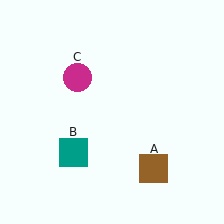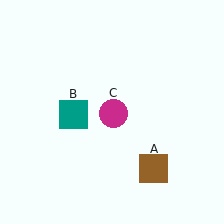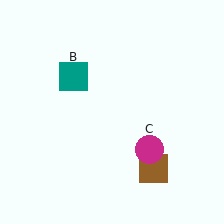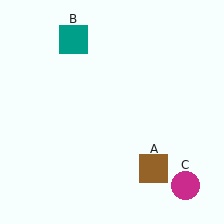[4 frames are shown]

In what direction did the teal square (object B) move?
The teal square (object B) moved up.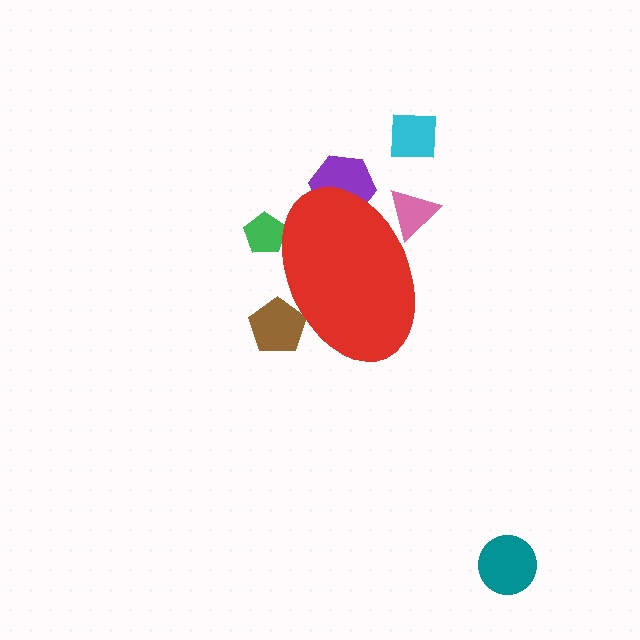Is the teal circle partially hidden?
No, the teal circle is fully visible.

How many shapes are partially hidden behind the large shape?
4 shapes are partially hidden.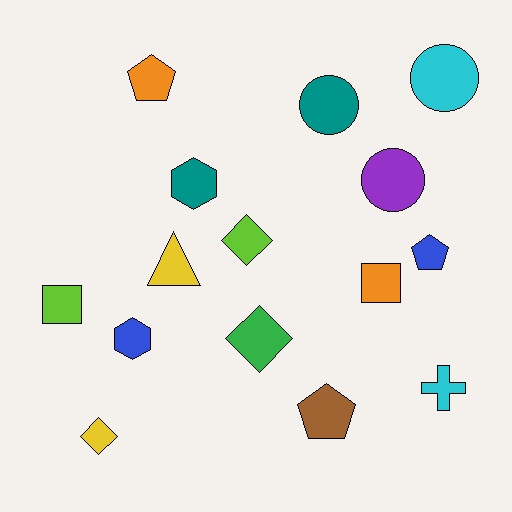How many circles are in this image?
There are 3 circles.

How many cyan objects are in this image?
There are 2 cyan objects.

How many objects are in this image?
There are 15 objects.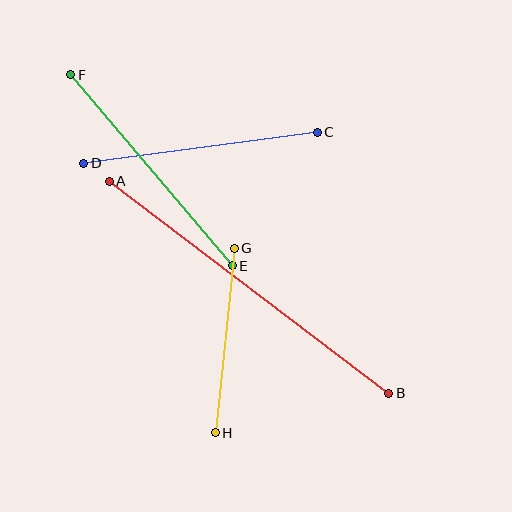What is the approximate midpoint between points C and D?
The midpoint is at approximately (200, 148) pixels.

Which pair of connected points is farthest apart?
Points A and B are farthest apart.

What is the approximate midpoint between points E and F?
The midpoint is at approximately (152, 170) pixels.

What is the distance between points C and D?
The distance is approximately 235 pixels.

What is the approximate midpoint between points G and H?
The midpoint is at approximately (225, 341) pixels.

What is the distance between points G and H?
The distance is approximately 185 pixels.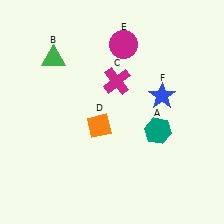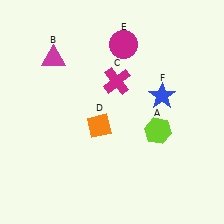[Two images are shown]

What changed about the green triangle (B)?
In Image 1, B is green. In Image 2, it changed to magenta.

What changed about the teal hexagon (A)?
In Image 1, A is teal. In Image 2, it changed to lime.